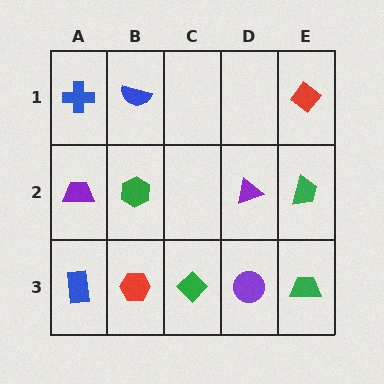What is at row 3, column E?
A green trapezoid.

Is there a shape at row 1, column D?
No, that cell is empty.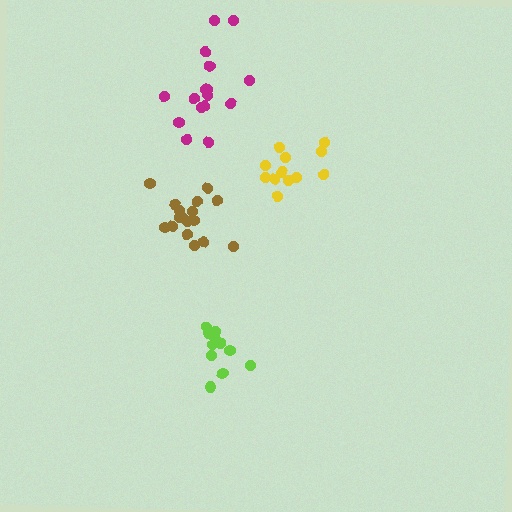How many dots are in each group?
Group 1: 16 dots, Group 2: 17 dots, Group 3: 12 dots, Group 4: 12 dots (57 total).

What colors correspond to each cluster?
The clusters are colored: magenta, brown, lime, yellow.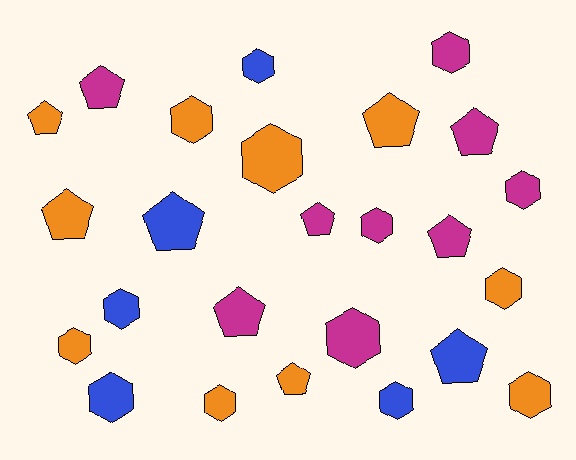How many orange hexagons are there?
There are 6 orange hexagons.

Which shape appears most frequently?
Hexagon, with 14 objects.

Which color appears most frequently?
Orange, with 10 objects.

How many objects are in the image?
There are 25 objects.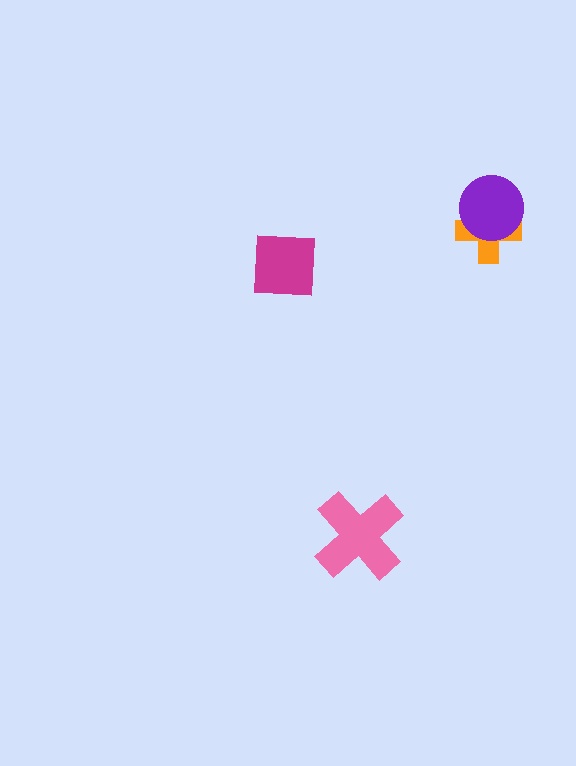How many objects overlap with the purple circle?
1 object overlaps with the purple circle.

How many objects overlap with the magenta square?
0 objects overlap with the magenta square.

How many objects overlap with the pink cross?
0 objects overlap with the pink cross.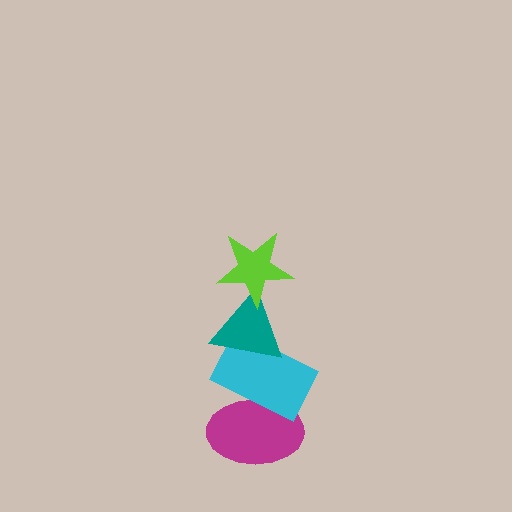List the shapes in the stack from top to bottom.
From top to bottom: the lime star, the teal triangle, the cyan rectangle, the magenta ellipse.